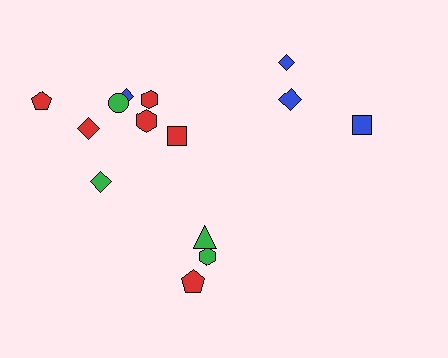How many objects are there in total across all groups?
There are 14 objects.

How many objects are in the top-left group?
There are 8 objects.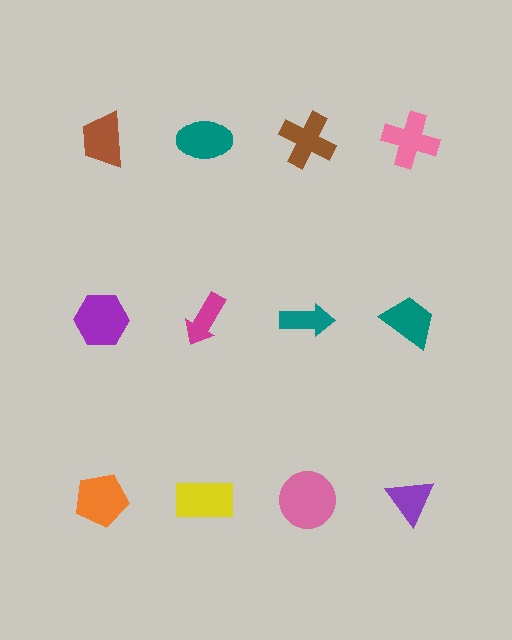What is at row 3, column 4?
A purple triangle.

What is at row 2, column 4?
A teal trapezoid.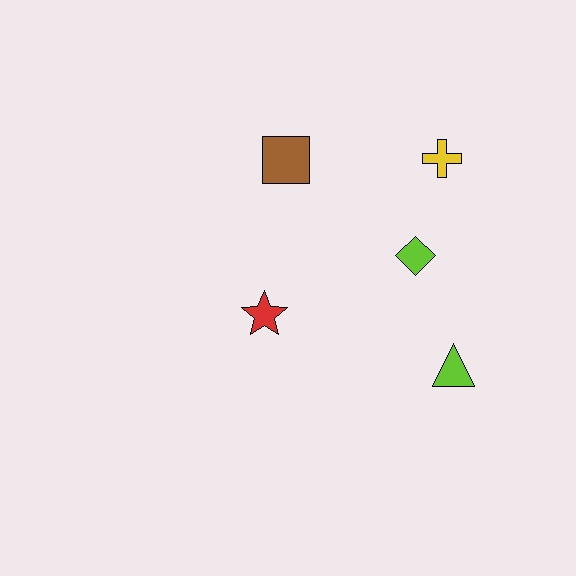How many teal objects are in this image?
There are no teal objects.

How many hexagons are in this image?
There are no hexagons.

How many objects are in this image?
There are 5 objects.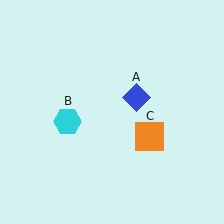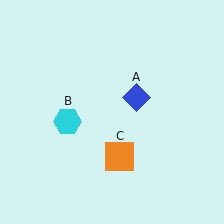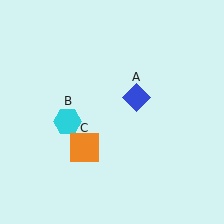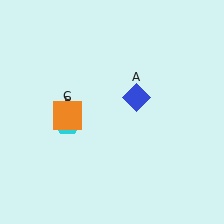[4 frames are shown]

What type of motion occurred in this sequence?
The orange square (object C) rotated clockwise around the center of the scene.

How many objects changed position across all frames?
1 object changed position: orange square (object C).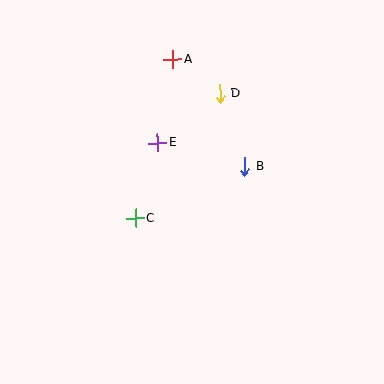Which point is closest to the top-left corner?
Point A is closest to the top-left corner.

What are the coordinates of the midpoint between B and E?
The midpoint between B and E is at (201, 155).